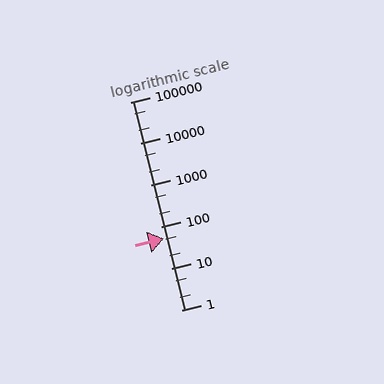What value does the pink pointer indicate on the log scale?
The pointer indicates approximately 51.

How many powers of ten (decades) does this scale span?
The scale spans 5 decades, from 1 to 100000.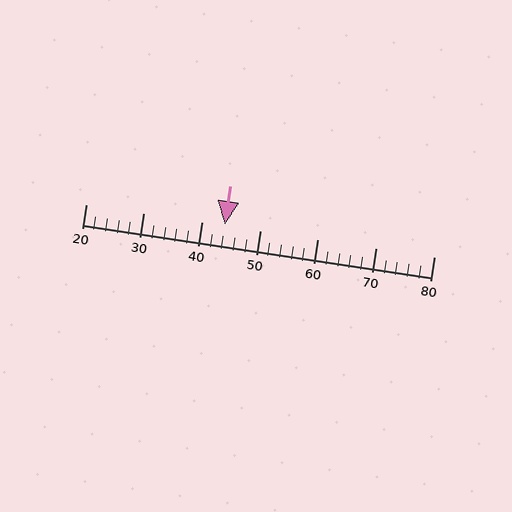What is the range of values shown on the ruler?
The ruler shows values from 20 to 80.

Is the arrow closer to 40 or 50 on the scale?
The arrow is closer to 40.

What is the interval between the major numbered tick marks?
The major tick marks are spaced 10 units apart.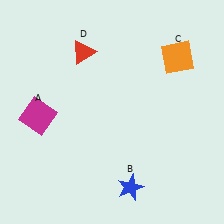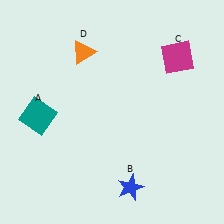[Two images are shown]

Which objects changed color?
A changed from magenta to teal. C changed from orange to magenta. D changed from red to orange.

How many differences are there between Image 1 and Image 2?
There are 3 differences between the two images.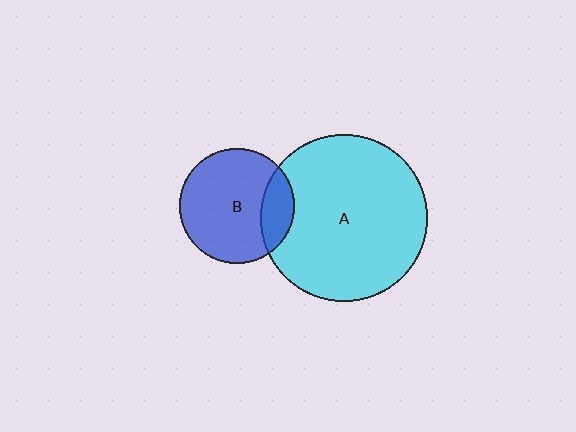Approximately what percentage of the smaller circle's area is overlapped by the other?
Approximately 20%.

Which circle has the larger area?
Circle A (cyan).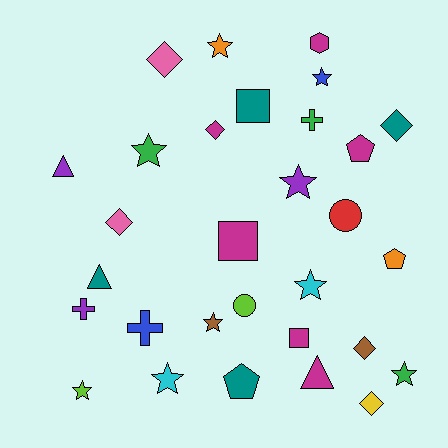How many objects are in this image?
There are 30 objects.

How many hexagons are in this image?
There is 1 hexagon.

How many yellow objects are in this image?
There is 1 yellow object.